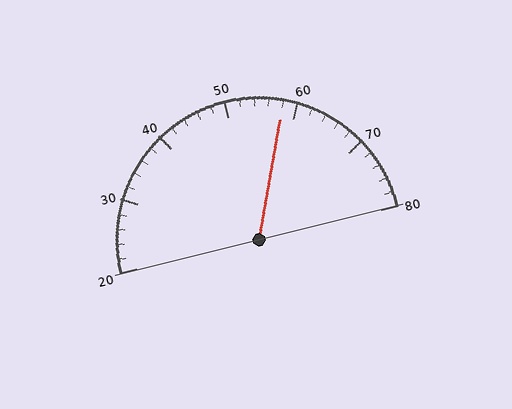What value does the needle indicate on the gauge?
The needle indicates approximately 58.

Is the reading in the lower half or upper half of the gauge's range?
The reading is in the upper half of the range (20 to 80).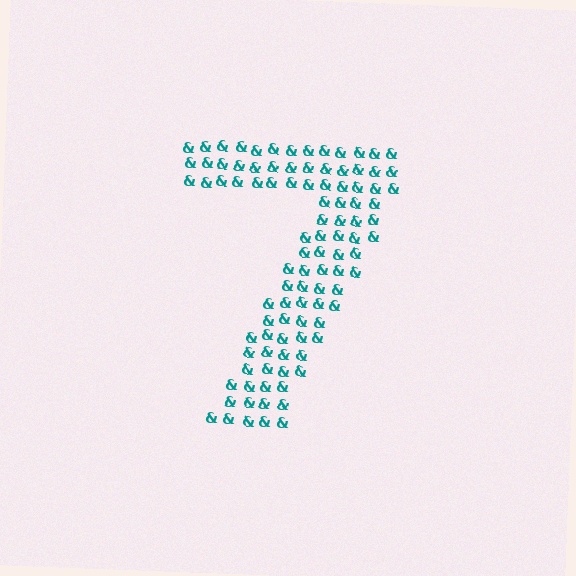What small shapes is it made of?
It is made of small ampersands.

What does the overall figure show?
The overall figure shows the digit 7.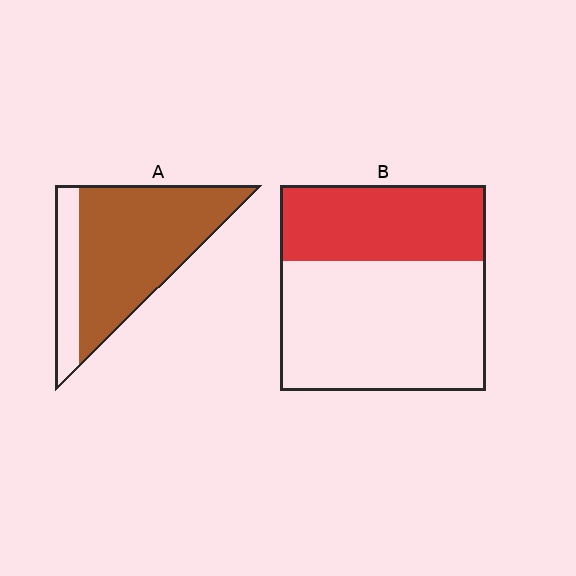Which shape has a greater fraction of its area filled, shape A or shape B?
Shape A.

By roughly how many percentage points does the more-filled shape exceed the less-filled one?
By roughly 40 percentage points (A over B).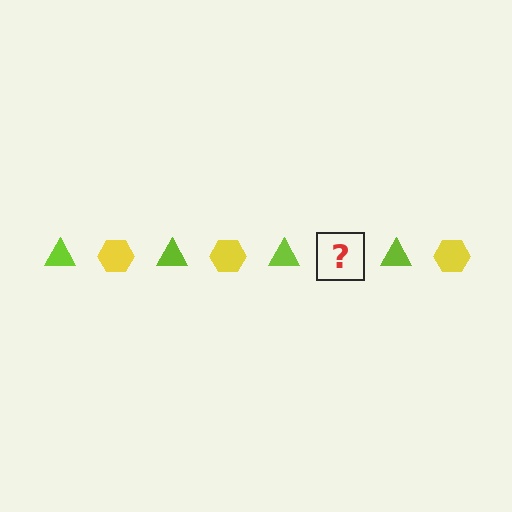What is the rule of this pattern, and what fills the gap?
The rule is that the pattern alternates between lime triangle and yellow hexagon. The gap should be filled with a yellow hexagon.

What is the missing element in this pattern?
The missing element is a yellow hexagon.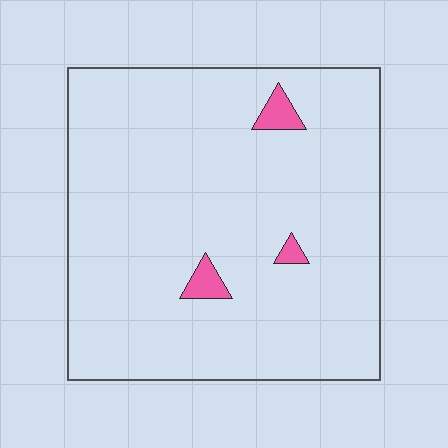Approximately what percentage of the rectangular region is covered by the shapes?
Approximately 5%.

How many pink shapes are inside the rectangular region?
3.